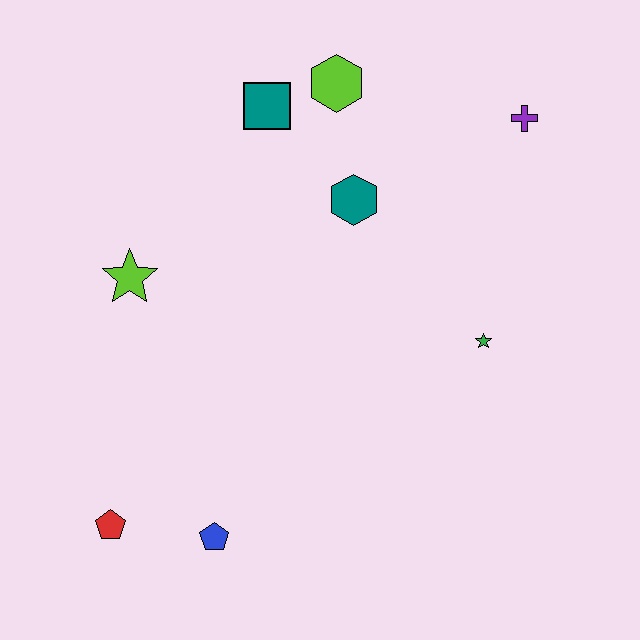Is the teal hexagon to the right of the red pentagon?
Yes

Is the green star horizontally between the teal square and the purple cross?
Yes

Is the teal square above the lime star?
Yes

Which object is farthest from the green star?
The red pentagon is farthest from the green star.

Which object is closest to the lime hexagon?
The teal square is closest to the lime hexagon.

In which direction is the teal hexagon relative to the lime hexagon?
The teal hexagon is below the lime hexagon.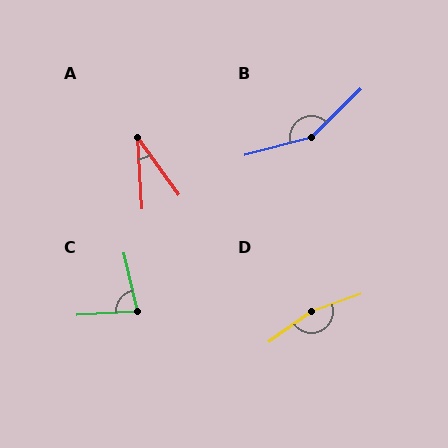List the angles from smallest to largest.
A (32°), C (81°), B (150°), D (163°).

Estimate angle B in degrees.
Approximately 150 degrees.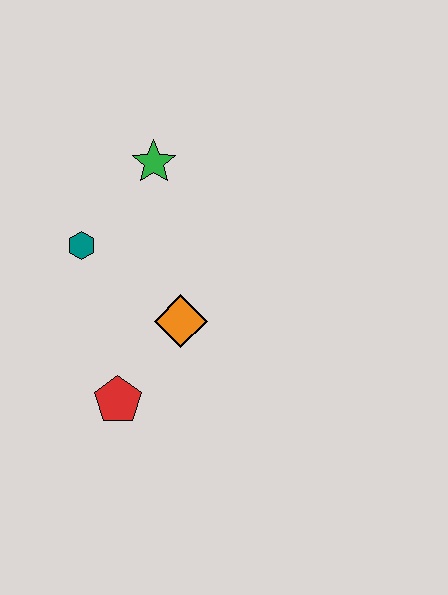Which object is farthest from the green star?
The red pentagon is farthest from the green star.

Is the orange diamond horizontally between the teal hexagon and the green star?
No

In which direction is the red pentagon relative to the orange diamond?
The red pentagon is below the orange diamond.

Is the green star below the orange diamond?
No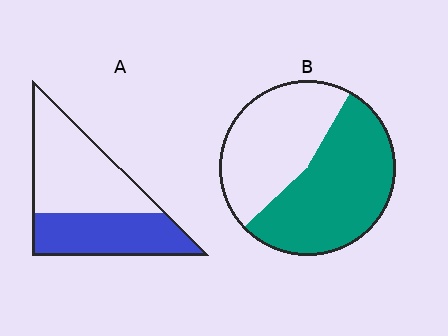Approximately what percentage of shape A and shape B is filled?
A is approximately 45% and B is approximately 55%.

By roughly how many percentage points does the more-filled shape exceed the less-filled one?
By roughly 10 percentage points (B over A).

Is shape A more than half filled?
No.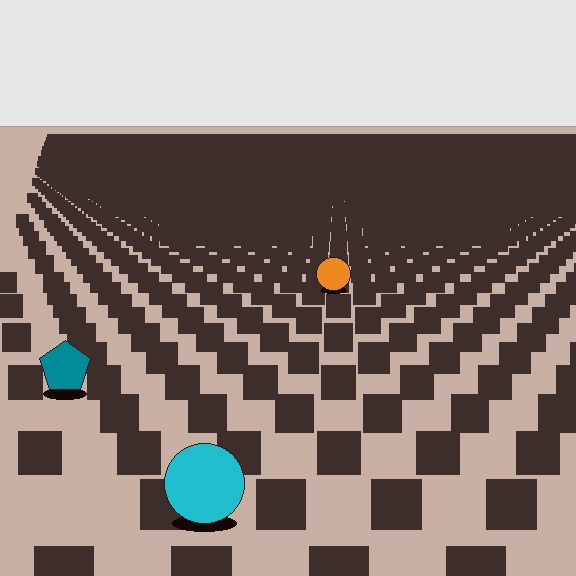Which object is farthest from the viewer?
The orange circle is farthest from the viewer. It appears smaller and the ground texture around it is denser.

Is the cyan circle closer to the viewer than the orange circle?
Yes. The cyan circle is closer — you can tell from the texture gradient: the ground texture is coarser near it.